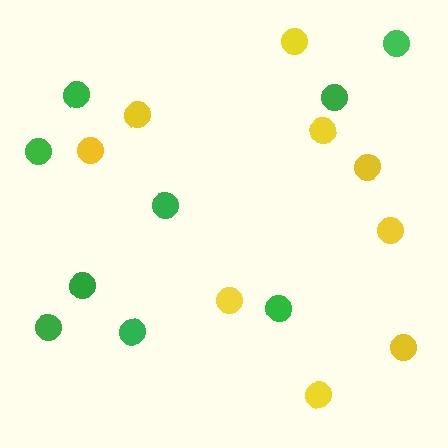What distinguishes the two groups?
There are 2 groups: one group of green circles (9) and one group of yellow circles (9).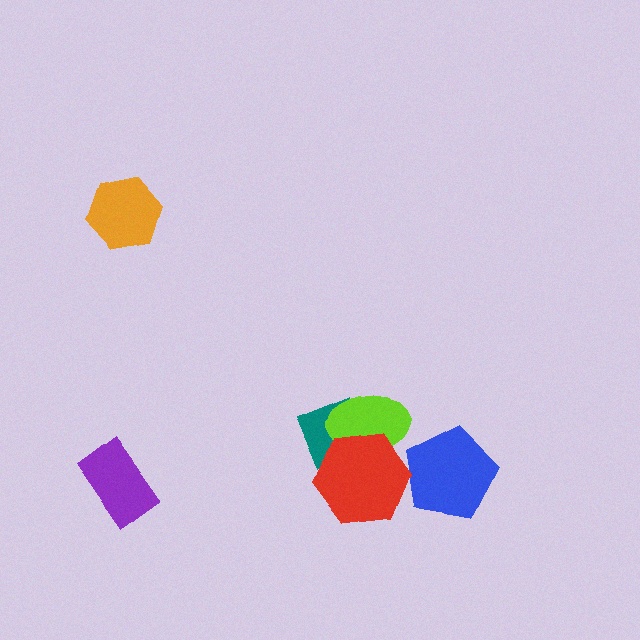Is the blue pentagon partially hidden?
Yes, it is partially covered by another shape.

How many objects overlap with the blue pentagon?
1 object overlaps with the blue pentagon.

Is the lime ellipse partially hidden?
Yes, it is partially covered by another shape.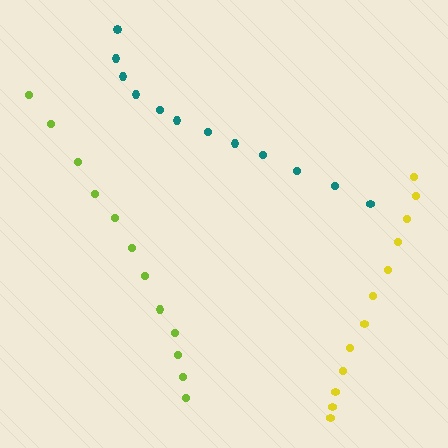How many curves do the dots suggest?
There are 3 distinct paths.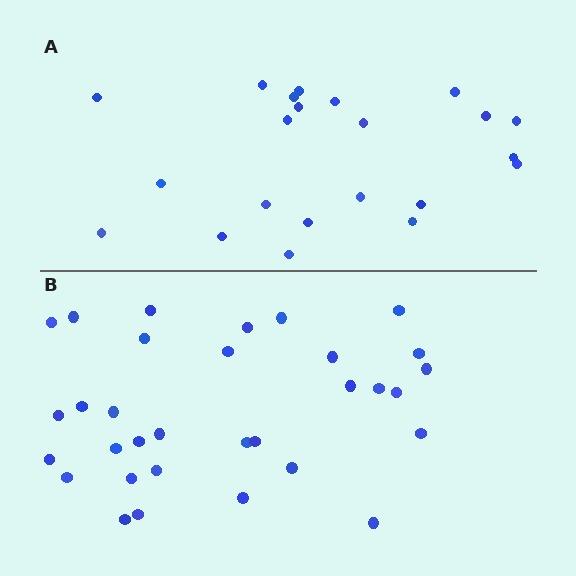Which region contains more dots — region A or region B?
Region B (the bottom region) has more dots.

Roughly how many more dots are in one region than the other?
Region B has roughly 10 or so more dots than region A.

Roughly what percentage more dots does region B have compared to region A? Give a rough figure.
About 45% more.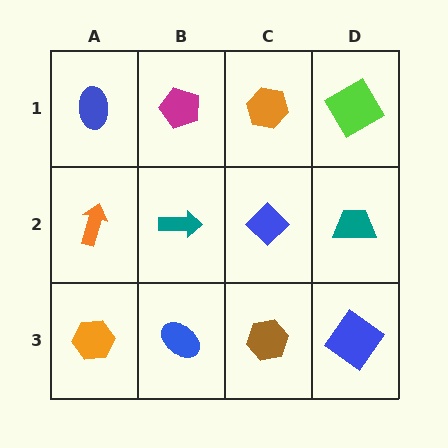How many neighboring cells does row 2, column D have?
3.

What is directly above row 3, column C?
A blue diamond.